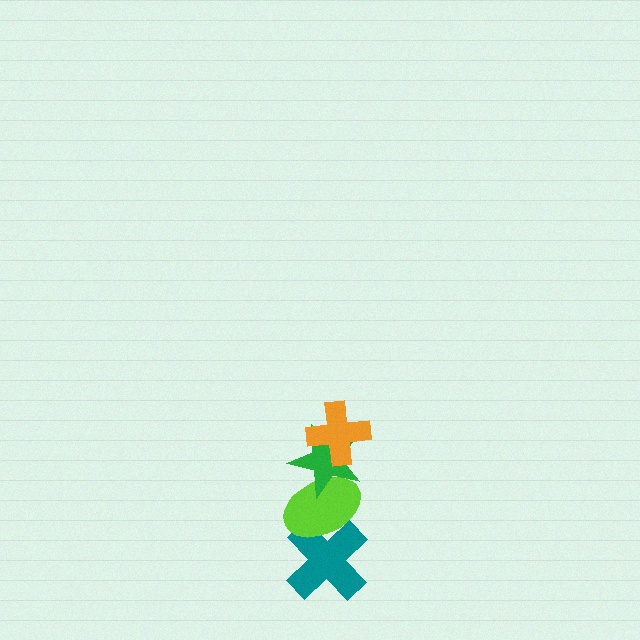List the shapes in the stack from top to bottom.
From top to bottom: the orange cross, the green star, the lime ellipse, the teal cross.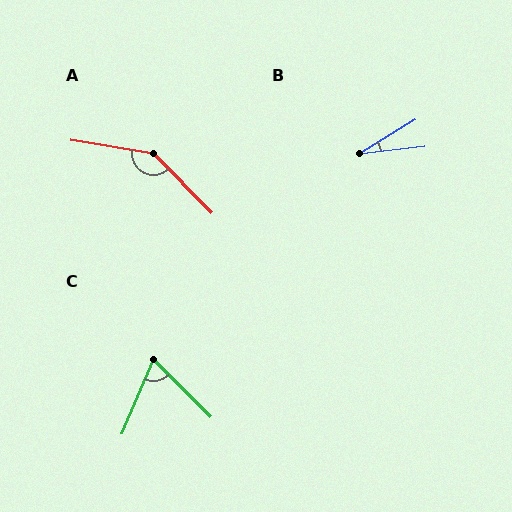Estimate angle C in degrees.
Approximately 68 degrees.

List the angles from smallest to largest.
B (24°), C (68°), A (144°).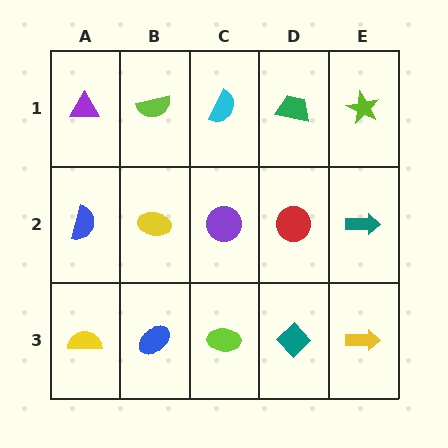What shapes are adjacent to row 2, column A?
A purple triangle (row 1, column A), a yellow semicircle (row 3, column A), a yellow ellipse (row 2, column B).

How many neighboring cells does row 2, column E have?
3.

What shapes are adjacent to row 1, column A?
A blue semicircle (row 2, column A), a lime semicircle (row 1, column B).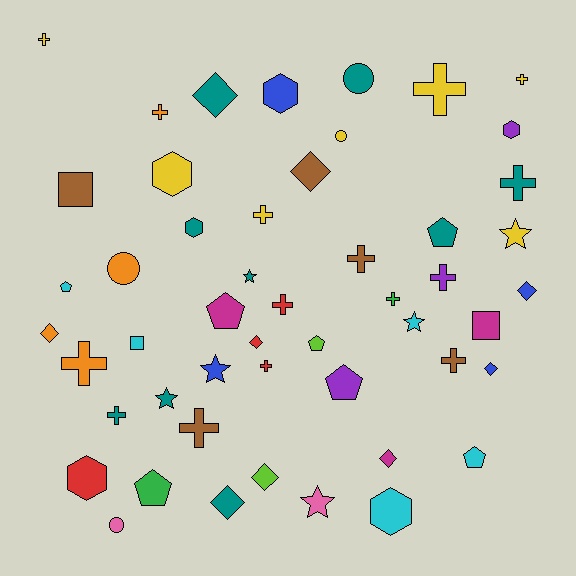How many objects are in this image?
There are 50 objects.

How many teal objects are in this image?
There are 9 teal objects.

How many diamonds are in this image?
There are 9 diamonds.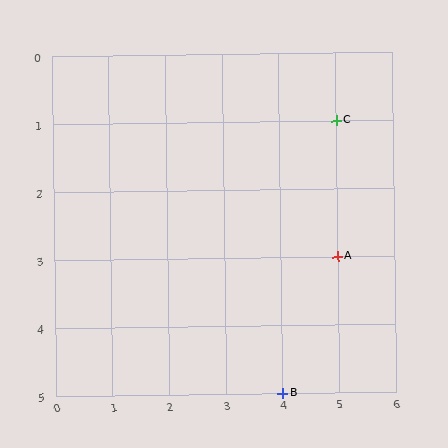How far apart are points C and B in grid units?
Points C and B are 1 column and 4 rows apart (about 4.1 grid units diagonally).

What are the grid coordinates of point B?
Point B is at grid coordinates (4, 5).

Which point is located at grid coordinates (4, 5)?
Point B is at (4, 5).